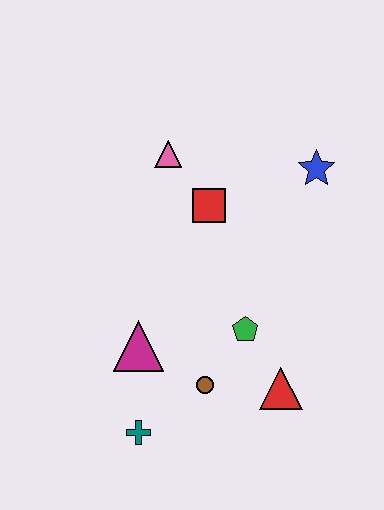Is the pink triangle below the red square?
No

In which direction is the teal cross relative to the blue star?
The teal cross is below the blue star.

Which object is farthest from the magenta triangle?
The blue star is farthest from the magenta triangle.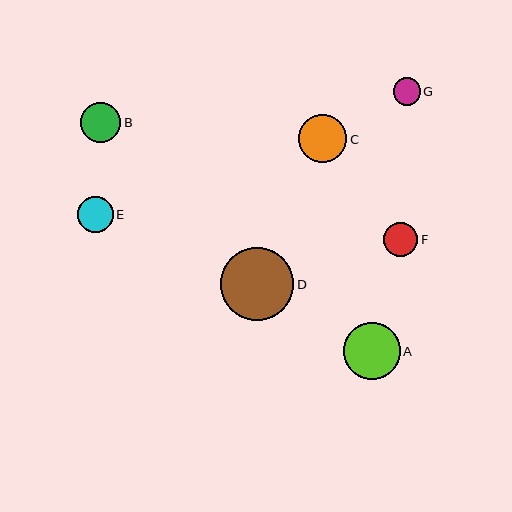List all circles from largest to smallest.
From largest to smallest: D, A, C, B, E, F, G.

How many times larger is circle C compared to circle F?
Circle C is approximately 1.4 times the size of circle F.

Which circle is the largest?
Circle D is the largest with a size of approximately 73 pixels.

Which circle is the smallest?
Circle G is the smallest with a size of approximately 27 pixels.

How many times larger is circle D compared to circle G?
Circle D is approximately 2.7 times the size of circle G.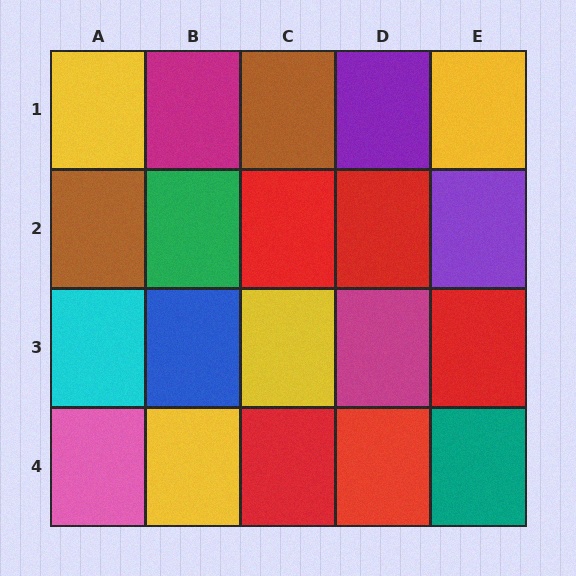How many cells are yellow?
4 cells are yellow.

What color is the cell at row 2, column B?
Green.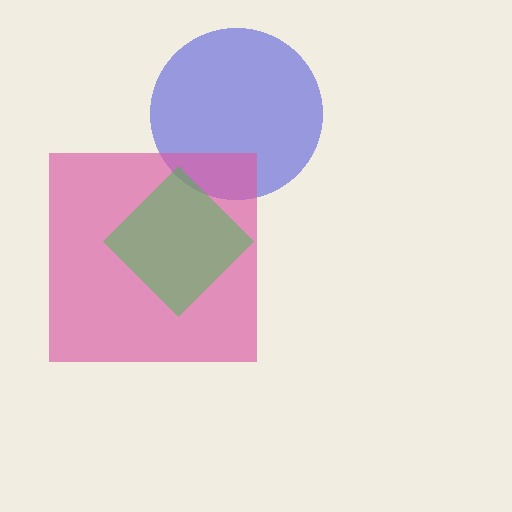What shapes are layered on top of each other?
The layered shapes are: a blue circle, a pink square, a green diamond.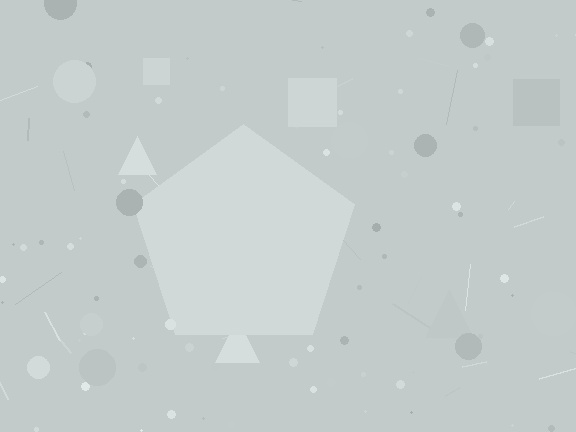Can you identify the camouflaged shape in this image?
The camouflaged shape is a pentagon.